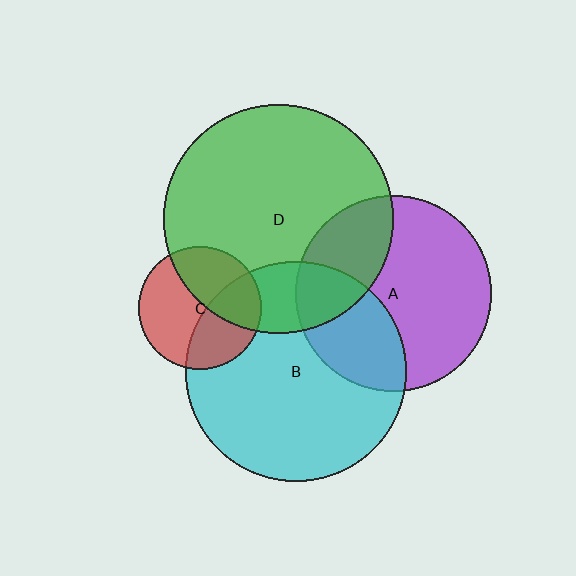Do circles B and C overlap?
Yes.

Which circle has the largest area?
Circle D (green).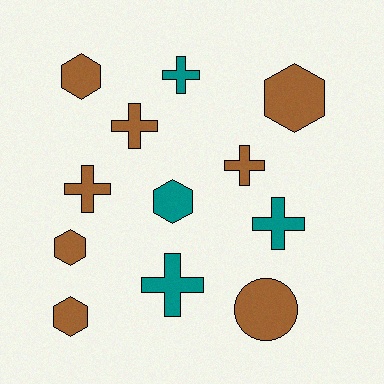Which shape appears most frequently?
Cross, with 6 objects.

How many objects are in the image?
There are 12 objects.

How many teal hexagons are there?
There is 1 teal hexagon.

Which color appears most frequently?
Brown, with 8 objects.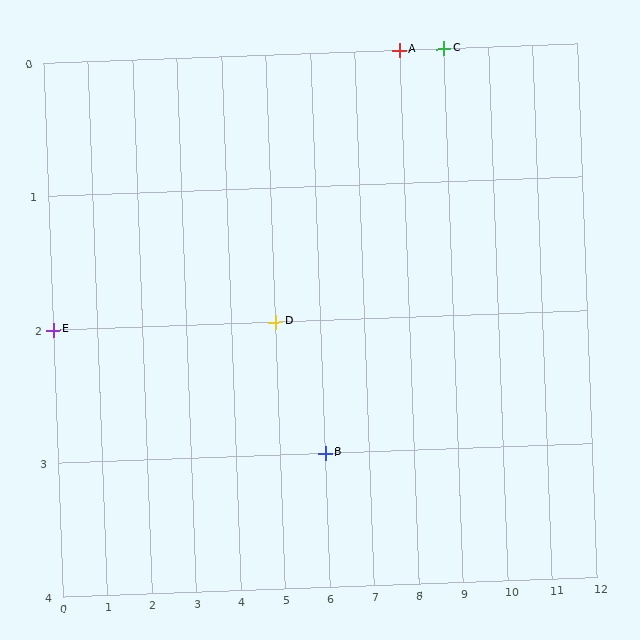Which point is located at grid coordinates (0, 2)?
Point E is at (0, 2).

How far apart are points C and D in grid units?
Points C and D are 4 columns and 2 rows apart (about 4.5 grid units diagonally).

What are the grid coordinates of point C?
Point C is at grid coordinates (9, 0).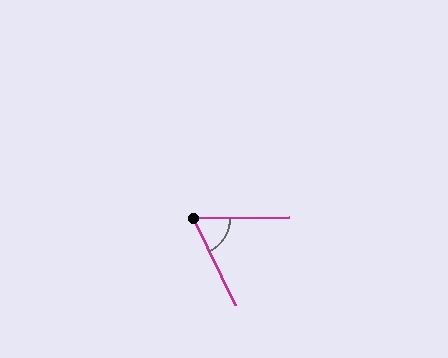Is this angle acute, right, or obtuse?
It is acute.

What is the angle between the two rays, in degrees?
Approximately 65 degrees.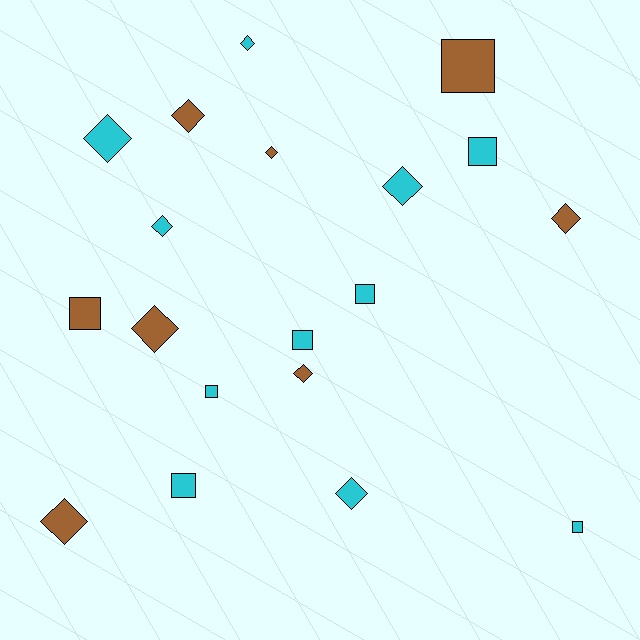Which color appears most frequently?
Cyan, with 11 objects.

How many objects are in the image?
There are 19 objects.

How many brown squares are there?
There are 2 brown squares.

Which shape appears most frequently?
Diamond, with 11 objects.